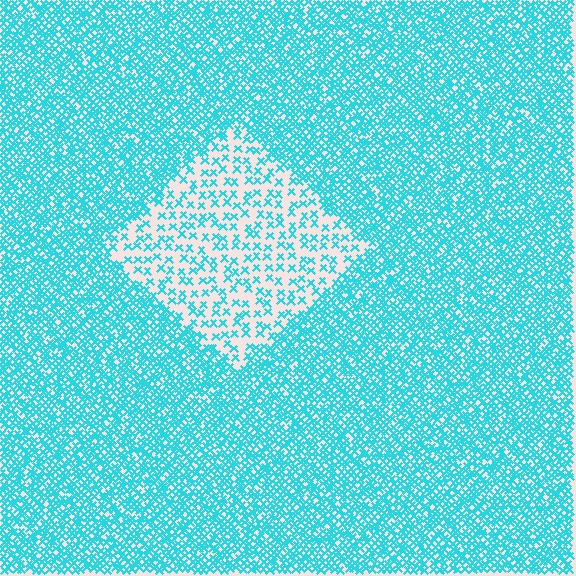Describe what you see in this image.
The image contains small cyan elements arranged at two different densities. A diamond-shaped region is visible where the elements are less densely packed than the surrounding area.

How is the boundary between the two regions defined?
The boundary is defined by a change in element density (approximately 2.9x ratio). All elements are the same color, size, and shape.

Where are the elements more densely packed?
The elements are more densely packed outside the diamond boundary.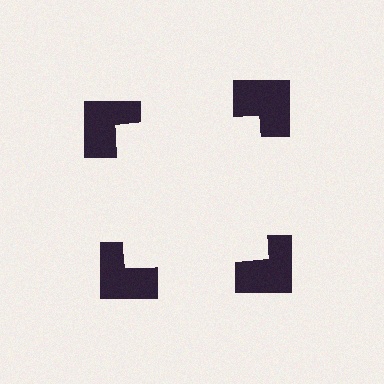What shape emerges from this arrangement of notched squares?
An illusory square — its edges are inferred from the aligned wedge cuts in the notched squares, not physically drawn.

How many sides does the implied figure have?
4 sides.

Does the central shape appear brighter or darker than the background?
It typically appears slightly brighter than the background, even though no actual brightness change is drawn.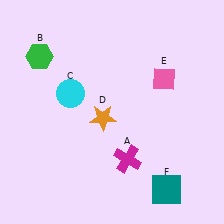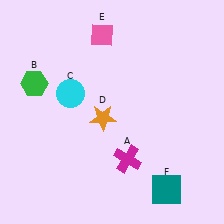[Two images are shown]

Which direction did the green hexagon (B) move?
The green hexagon (B) moved down.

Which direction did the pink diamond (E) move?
The pink diamond (E) moved left.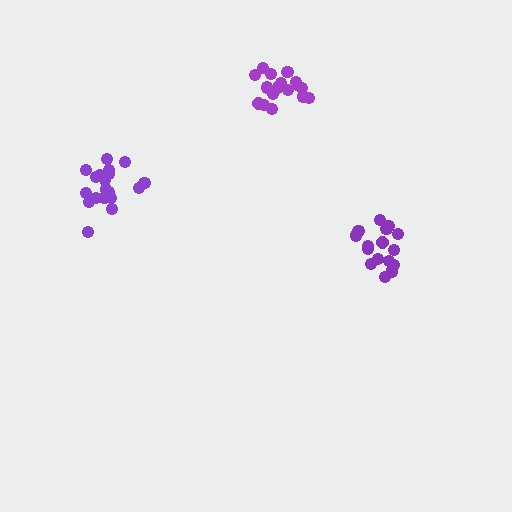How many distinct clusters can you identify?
There are 3 distinct clusters.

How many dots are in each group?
Group 1: 17 dots, Group 2: 17 dots, Group 3: 19 dots (53 total).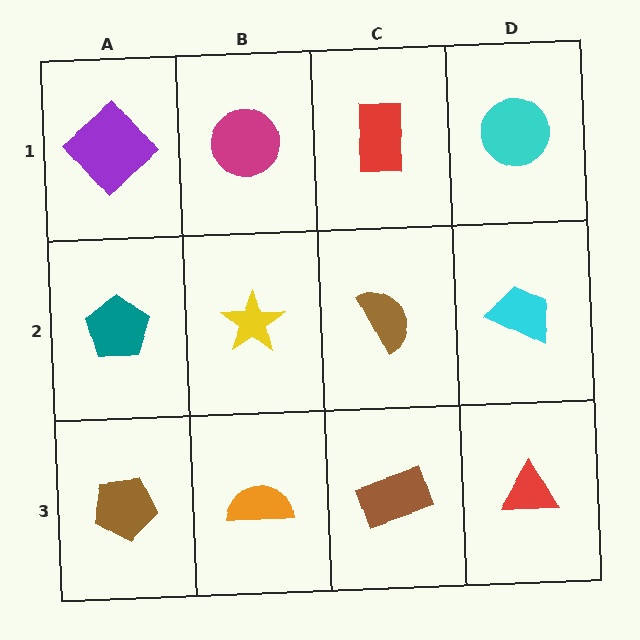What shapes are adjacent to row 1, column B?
A yellow star (row 2, column B), a purple diamond (row 1, column A), a red rectangle (row 1, column C).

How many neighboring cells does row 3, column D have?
2.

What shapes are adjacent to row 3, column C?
A brown semicircle (row 2, column C), an orange semicircle (row 3, column B), a red triangle (row 3, column D).